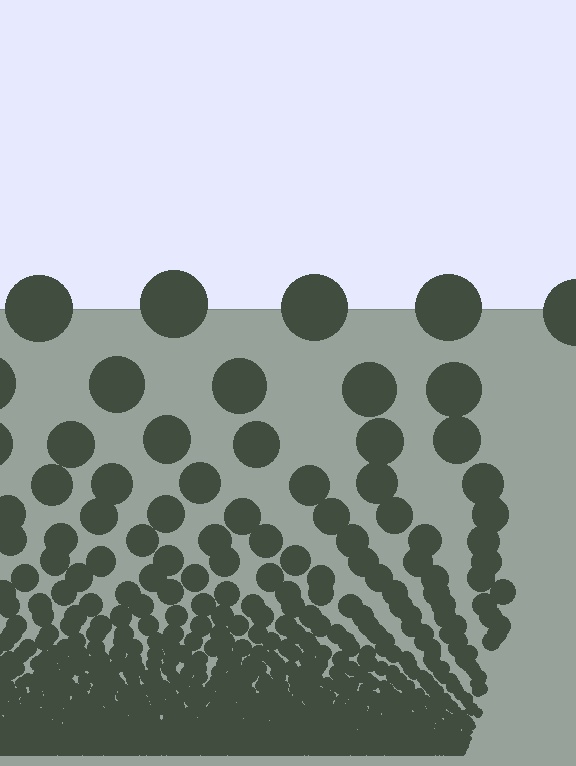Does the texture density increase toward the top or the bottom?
Density increases toward the bottom.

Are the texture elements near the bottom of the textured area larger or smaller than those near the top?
Smaller. The gradient is inverted — elements near the bottom are smaller and denser.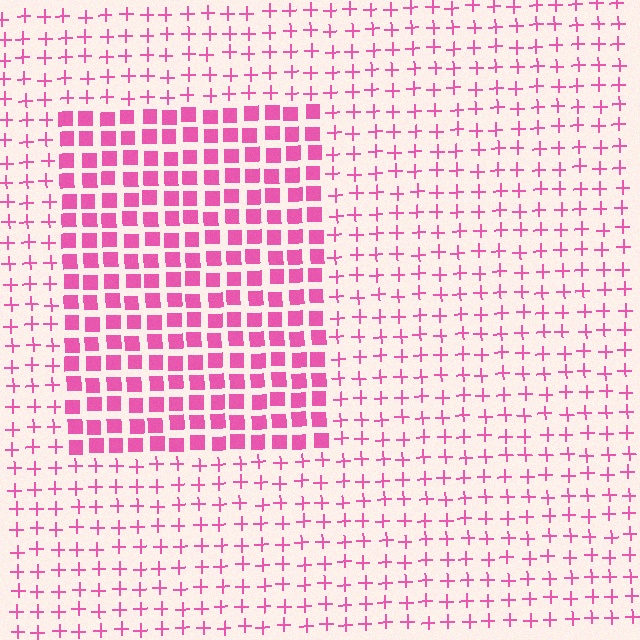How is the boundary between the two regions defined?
The boundary is defined by a change in element shape: squares inside vs. plus signs outside. All elements share the same color and spacing.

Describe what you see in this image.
The image is filled with small pink elements arranged in a uniform grid. A rectangle-shaped region contains squares, while the surrounding area contains plus signs. The boundary is defined purely by the change in element shape.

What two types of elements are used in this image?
The image uses squares inside the rectangle region and plus signs outside it.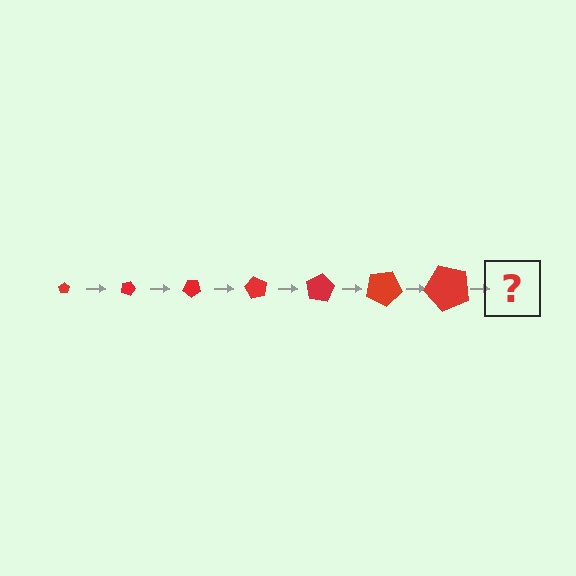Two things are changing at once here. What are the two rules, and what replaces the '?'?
The two rules are that the pentagon grows larger each step and it rotates 20 degrees each step. The '?' should be a pentagon, larger than the previous one and rotated 140 degrees from the start.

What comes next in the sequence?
The next element should be a pentagon, larger than the previous one and rotated 140 degrees from the start.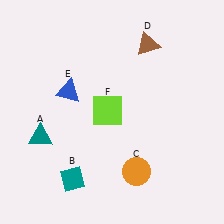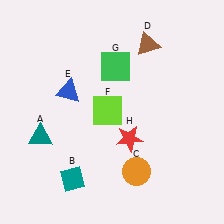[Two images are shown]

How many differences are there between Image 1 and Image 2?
There are 2 differences between the two images.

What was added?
A green square (G), a red star (H) were added in Image 2.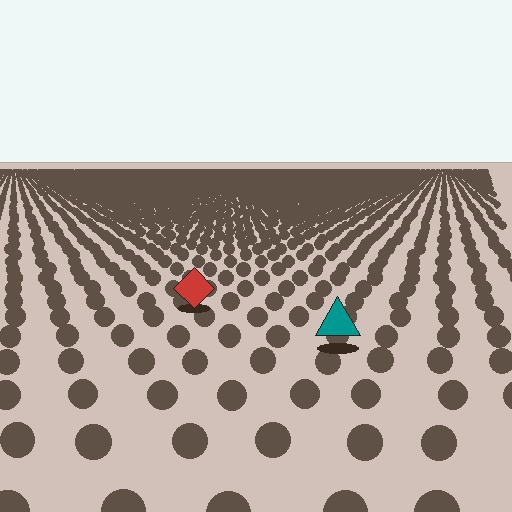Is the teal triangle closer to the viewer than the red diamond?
Yes. The teal triangle is closer — you can tell from the texture gradient: the ground texture is coarser near it.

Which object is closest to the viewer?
The teal triangle is closest. The texture marks near it are larger and more spread out.